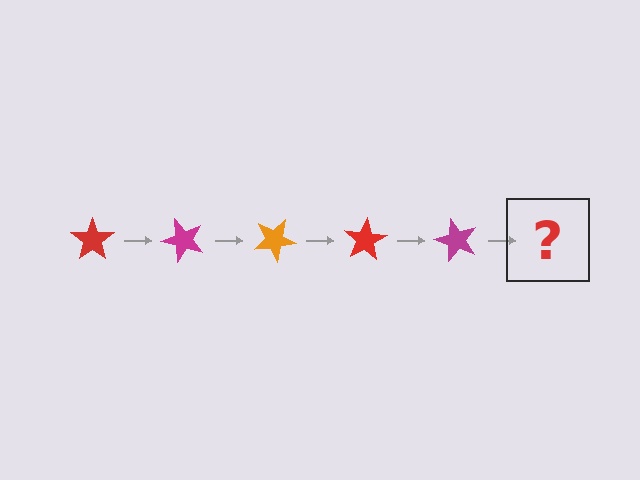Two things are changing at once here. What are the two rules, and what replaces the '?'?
The two rules are that it rotates 50 degrees each step and the color cycles through red, magenta, and orange. The '?' should be an orange star, rotated 250 degrees from the start.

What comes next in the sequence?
The next element should be an orange star, rotated 250 degrees from the start.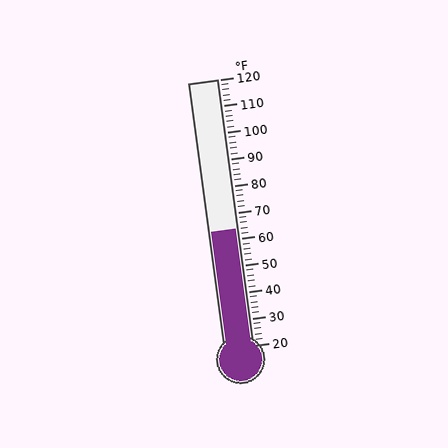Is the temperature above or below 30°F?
The temperature is above 30°F.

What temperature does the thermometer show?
The thermometer shows approximately 64°F.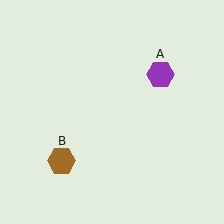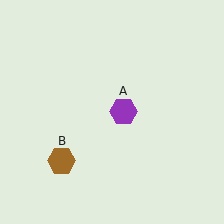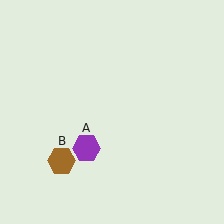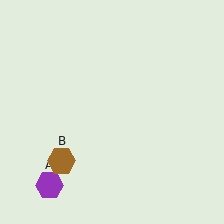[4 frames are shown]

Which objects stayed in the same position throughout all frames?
Brown hexagon (object B) remained stationary.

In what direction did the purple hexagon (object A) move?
The purple hexagon (object A) moved down and to the left.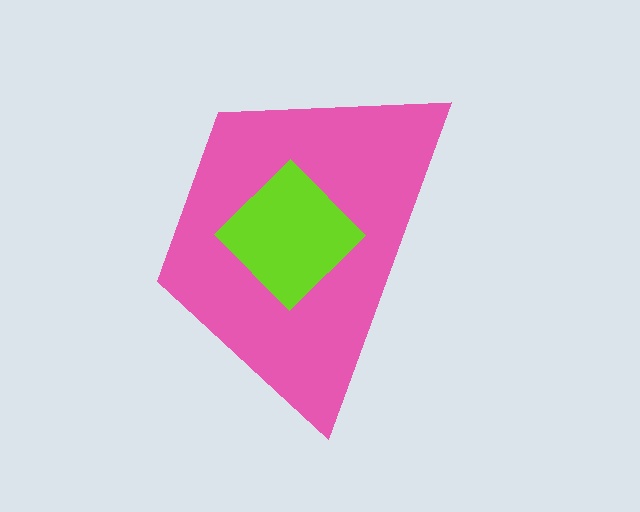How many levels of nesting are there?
2.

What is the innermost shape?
The lime diamond.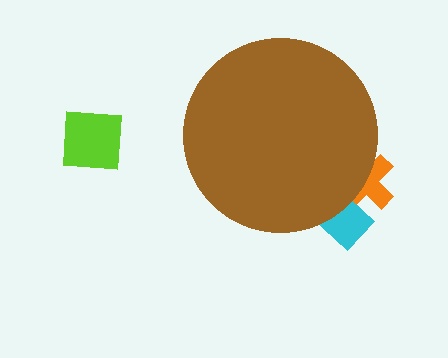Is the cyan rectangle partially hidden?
Yes, the cyan rectangle is partially hidden behind the brown circle.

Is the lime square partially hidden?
No, the lime square is fully visible.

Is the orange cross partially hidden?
Yes, the orange cross is partially hidden behind the brown circle.